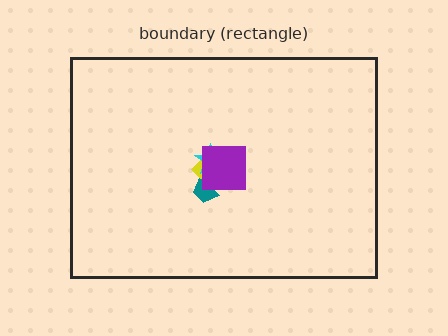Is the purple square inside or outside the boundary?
Inside.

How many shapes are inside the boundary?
4 inside, 0 outside.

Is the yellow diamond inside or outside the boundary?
Inside.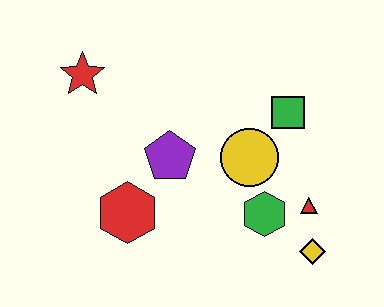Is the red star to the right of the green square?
No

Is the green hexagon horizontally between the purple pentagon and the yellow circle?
No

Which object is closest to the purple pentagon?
The red hexagon is closest to the purple pentagon.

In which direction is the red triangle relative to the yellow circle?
The red triangle is to the right of the yellow circle.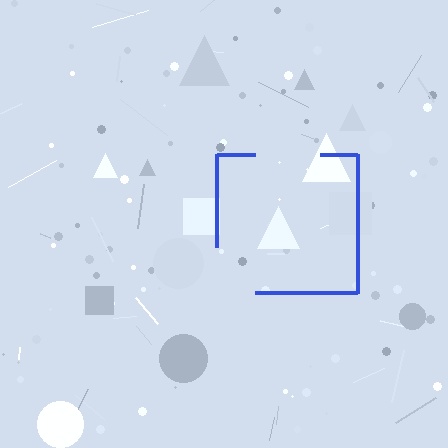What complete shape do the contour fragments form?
The contour fragments form a square.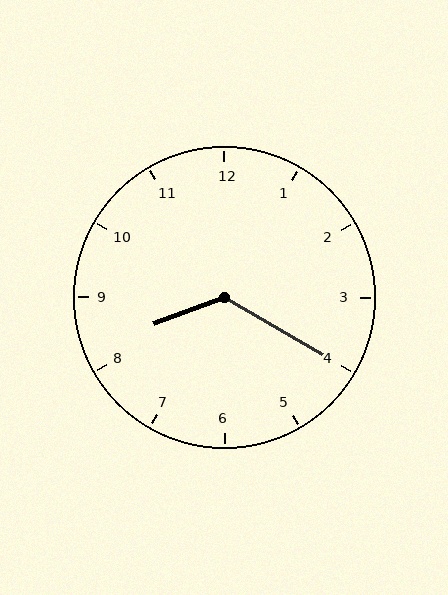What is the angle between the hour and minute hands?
Approximately 130 degrees.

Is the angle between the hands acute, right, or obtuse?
It is obtuse.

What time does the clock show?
8:20.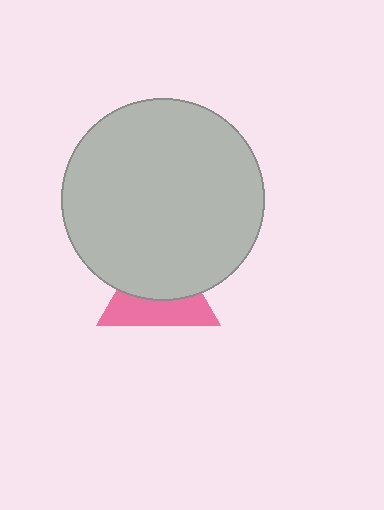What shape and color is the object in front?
The object in front is a light gray circle.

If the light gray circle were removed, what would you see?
You would see the complete pink triangle.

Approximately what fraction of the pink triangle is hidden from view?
Roughly 55% of the pink triangle is hidden behind the light gray circle.